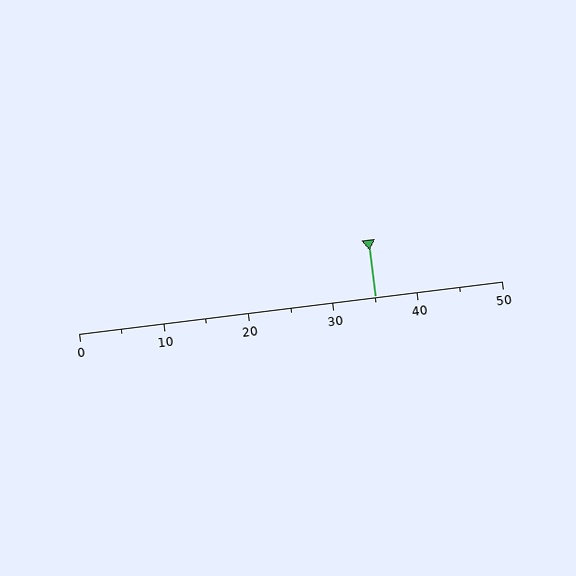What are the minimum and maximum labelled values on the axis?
The axis runs from 0 to 50.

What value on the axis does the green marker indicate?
The marker indicates approximately 35.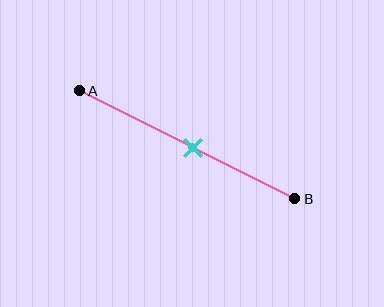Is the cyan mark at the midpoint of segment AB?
Yes, the mark is approximately at the midpoint.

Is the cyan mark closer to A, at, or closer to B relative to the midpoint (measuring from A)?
The cyan mark is approximately at the midpoint of segment AB.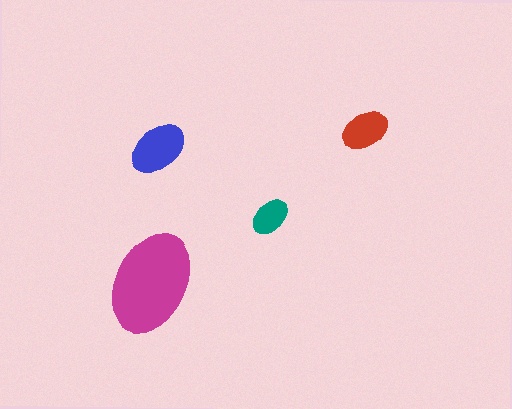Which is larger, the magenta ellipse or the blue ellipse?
The magenta one.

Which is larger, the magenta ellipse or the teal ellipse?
The magenta one.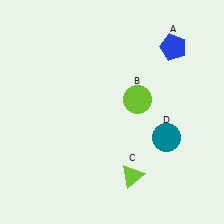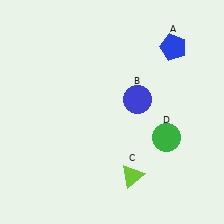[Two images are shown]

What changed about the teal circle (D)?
In Image 1, D is teal. In Image 2, it changed to green.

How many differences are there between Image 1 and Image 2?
There are 2 differences between the two images.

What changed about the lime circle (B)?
In Image 1, B is lime. In Image 2, it changed to blue.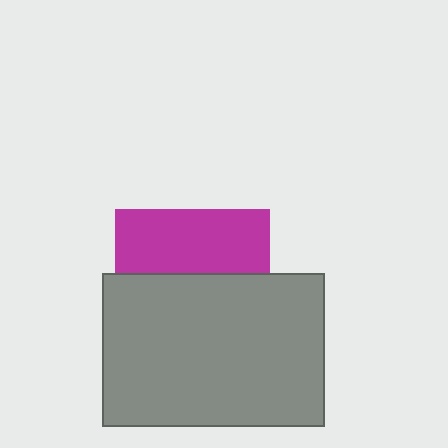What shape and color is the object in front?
The object in front is a gray rectangle.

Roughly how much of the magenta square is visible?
A small part of it is visible (roughly 42%).